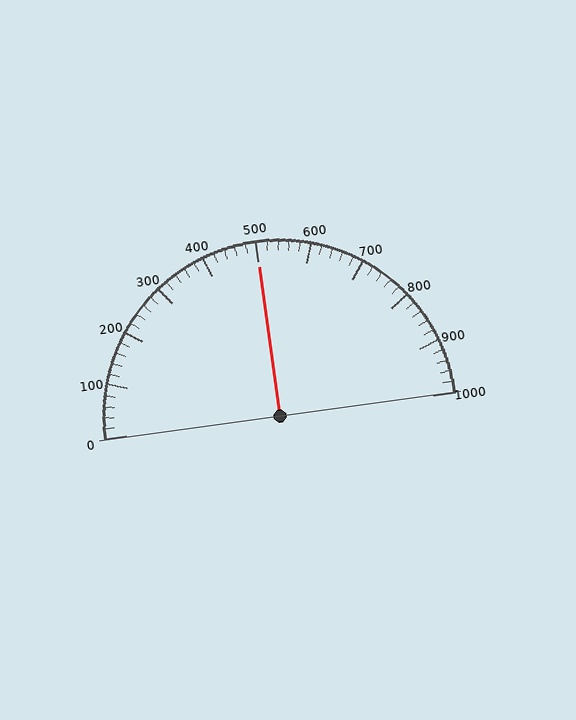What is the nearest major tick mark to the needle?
The nearest major tick mark is 500.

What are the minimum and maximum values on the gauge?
The gauge ranges from 0 to 1000.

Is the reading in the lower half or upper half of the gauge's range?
The reading is in the upper half of the range (0 to 1000).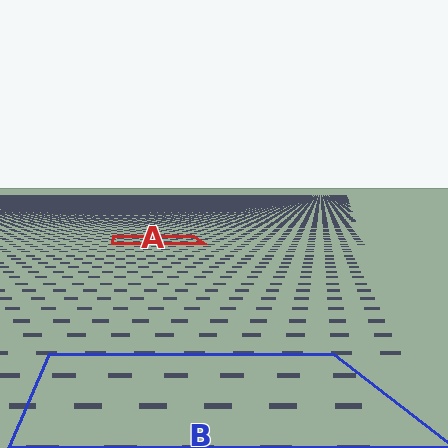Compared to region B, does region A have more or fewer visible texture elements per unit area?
Region A has more texture elements per unit area — they are packed more densely because it is farther away.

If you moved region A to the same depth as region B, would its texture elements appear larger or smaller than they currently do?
They would appear larger. At a closer depth, the same texture elements are projected at a bigger on-screen size.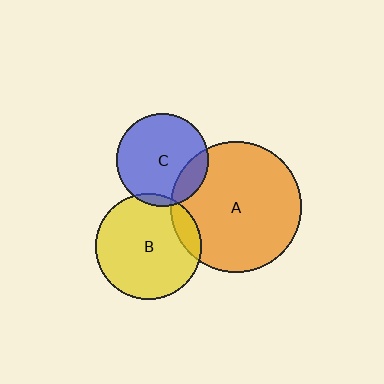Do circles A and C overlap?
Yes.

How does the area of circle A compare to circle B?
Approximately 1.5 times.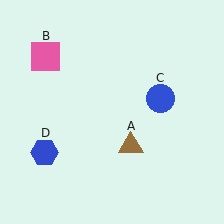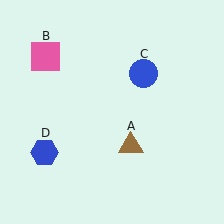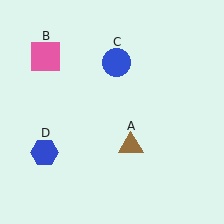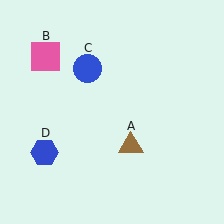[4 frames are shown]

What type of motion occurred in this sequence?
The blue circle (object C) rotated counterclockwise around the center of the scene.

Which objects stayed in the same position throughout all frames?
Brown triangle (object A) and pink square (object B) and blue hexagon (object D) remained stationary.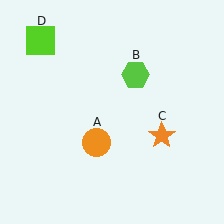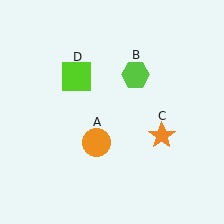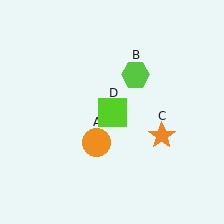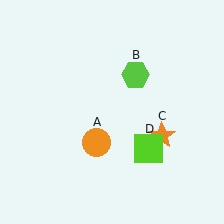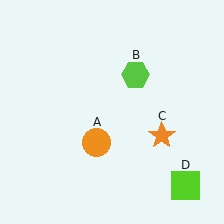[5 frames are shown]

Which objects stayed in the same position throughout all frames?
Orange circle (object A) and lime hexagon (object B) and orange star (object C) remained stationary.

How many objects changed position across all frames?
1 object changed position: lime square (object D).